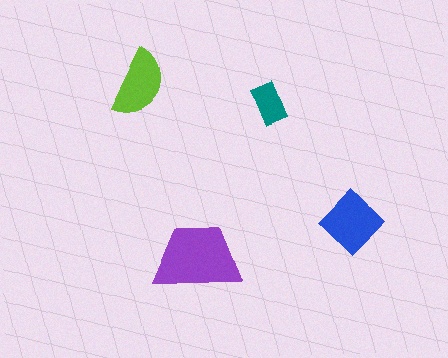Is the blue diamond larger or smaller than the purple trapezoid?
Smaller.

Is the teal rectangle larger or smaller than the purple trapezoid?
Smaller.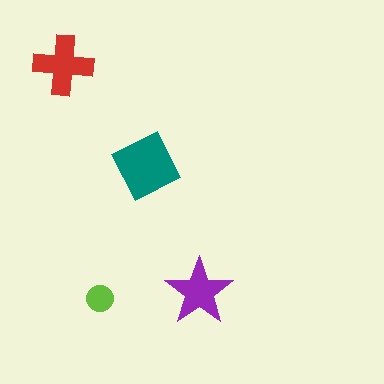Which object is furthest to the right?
The purple star is rightmost.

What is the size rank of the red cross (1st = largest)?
2nd.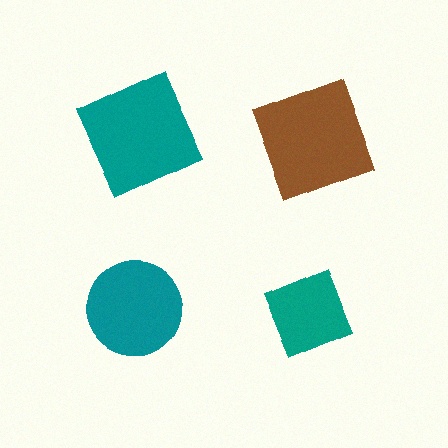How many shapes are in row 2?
2 shapes.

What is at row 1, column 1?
A teal square.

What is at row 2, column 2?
A teal diamond.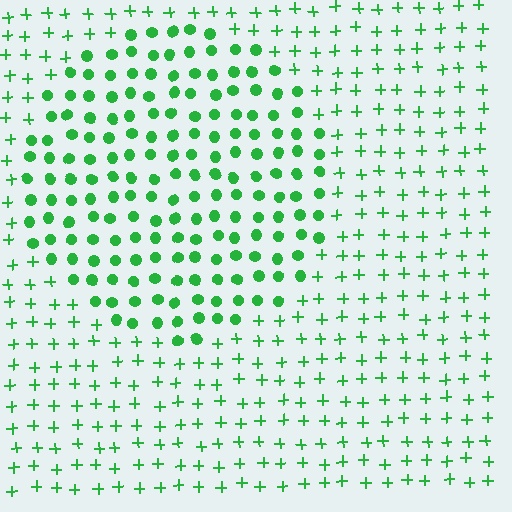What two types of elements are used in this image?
The image uses circles inside the circle region and plus signs outside it.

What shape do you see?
I see a circle.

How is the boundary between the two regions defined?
The boundary is defined by a change in element shape: circles inside vs. plus signs outside. All elements share the same color and spacing.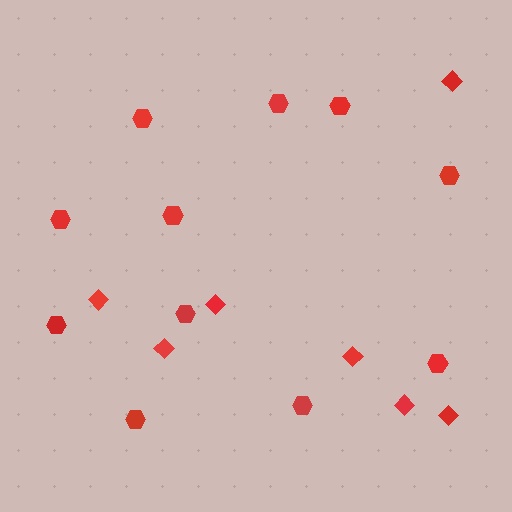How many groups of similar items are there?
There are 2 groups: one group of diamonds (7) and one group of hexagons (11).